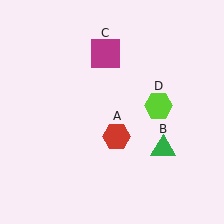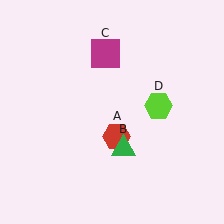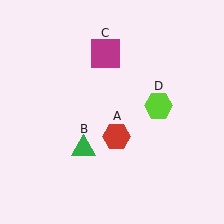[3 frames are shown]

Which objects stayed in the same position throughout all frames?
Red hexagon (object A) and magenta square (object C) and lime hexagon (object D) remained stationary.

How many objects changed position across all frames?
1 object changed position: green triangle (object B).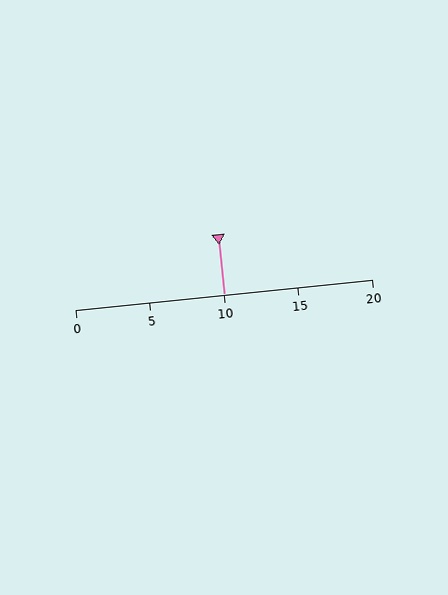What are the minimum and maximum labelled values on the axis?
The axis runs from 0 to 20.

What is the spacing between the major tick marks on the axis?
The major ticks are spaced 5 apart.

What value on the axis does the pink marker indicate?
The marker indicates approximately 10.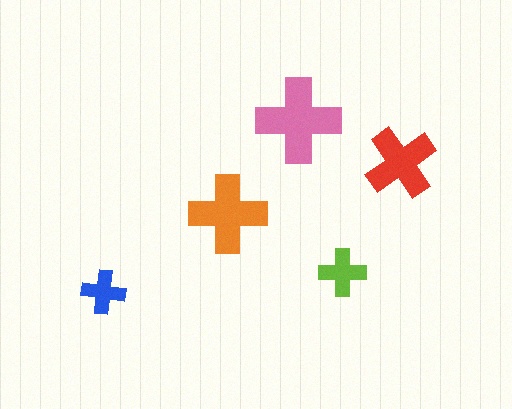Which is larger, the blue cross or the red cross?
The red one.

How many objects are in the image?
There are 5 objects in the image.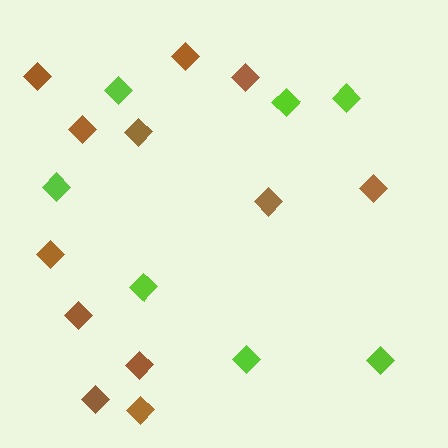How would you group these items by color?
There are 2 groups: one group of lime diamonds (7) and one group of brown diamonds (12).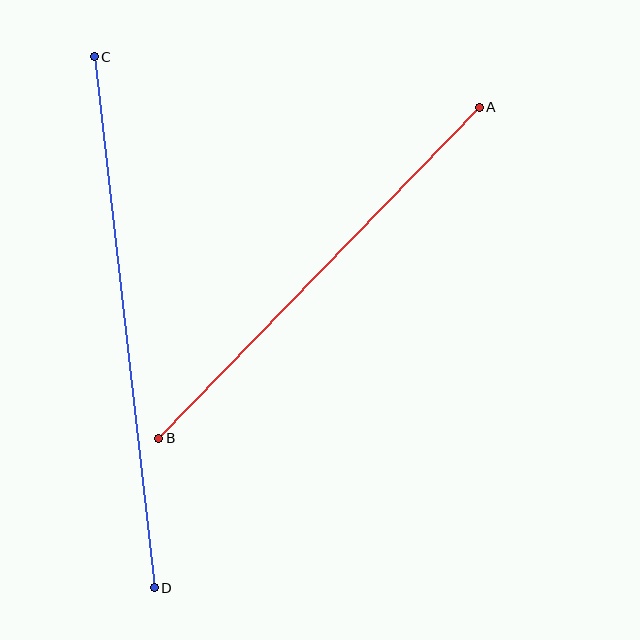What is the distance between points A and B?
The distance is approximately 461 pixels.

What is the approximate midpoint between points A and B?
The midpoint is at approximately (319, 273) pixels.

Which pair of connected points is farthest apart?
Points C and D are farthest apart.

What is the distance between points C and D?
The distance is approximately 534 pixels.